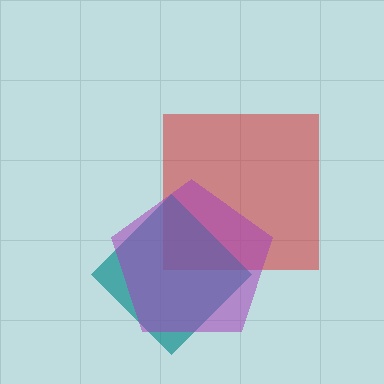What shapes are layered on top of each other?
The layered shapes are: a red square, a teal diamond, a purple pentagon.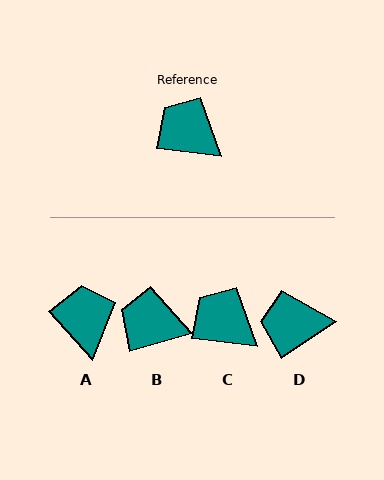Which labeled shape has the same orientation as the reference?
C.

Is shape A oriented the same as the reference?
No, it is off by about 41 degrees.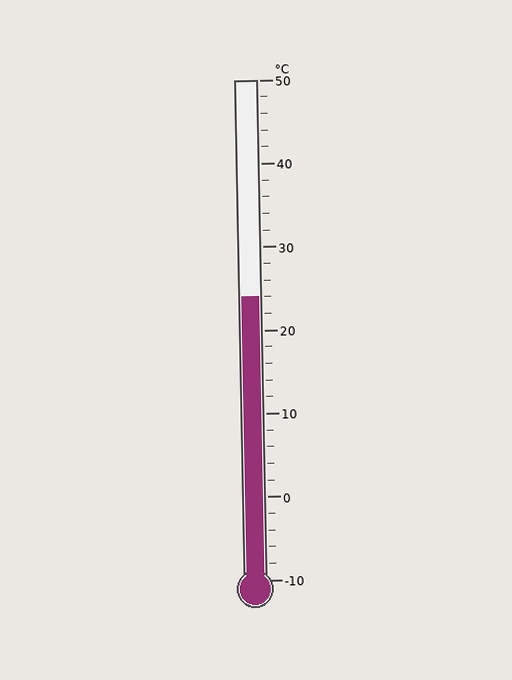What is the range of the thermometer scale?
The thermometer scale ranges from -10°C to 50°C.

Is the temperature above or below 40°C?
The temperature is below 40°C.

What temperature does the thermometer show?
The thermometer shows approximately 24°C.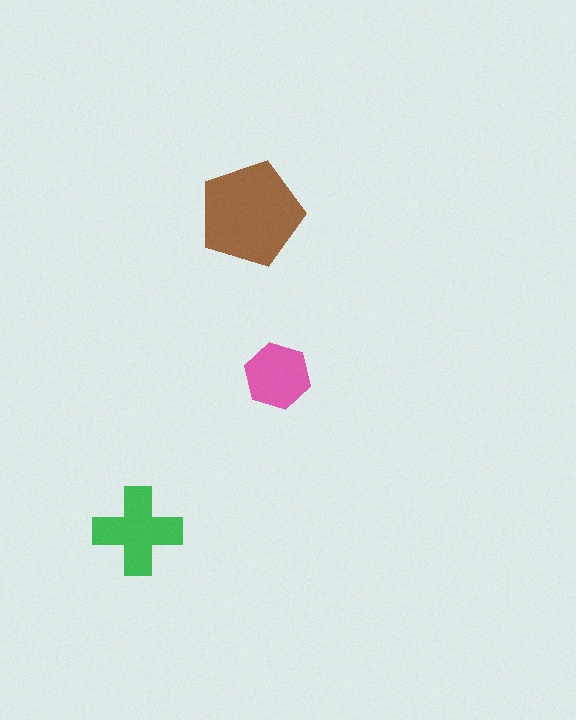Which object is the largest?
The brown pentagon.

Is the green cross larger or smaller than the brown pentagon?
Smaller.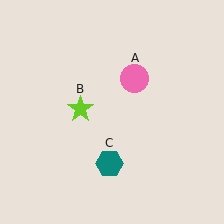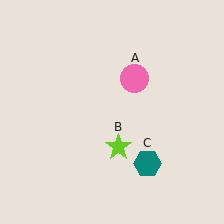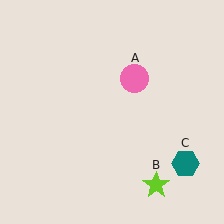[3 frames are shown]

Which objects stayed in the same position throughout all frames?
Pink circle (object A) remained stationary.